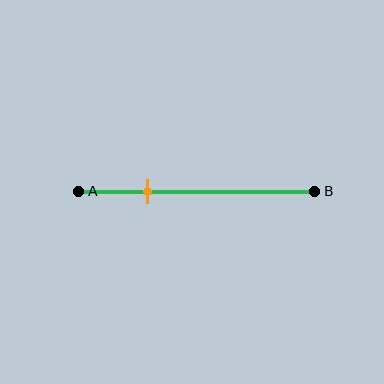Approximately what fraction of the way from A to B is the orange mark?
The orange mark is approximately 30% of the way from A to B.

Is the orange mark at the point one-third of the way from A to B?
No, the mark is at about 30% from A, not at the 33% one-third point.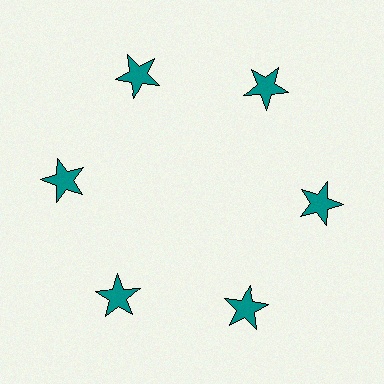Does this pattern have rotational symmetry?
Yes, this pattern has 6-fold rotational symmetry. It looks the same after rotating 60 degrees around the center.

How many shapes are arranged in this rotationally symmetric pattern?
There are 6 shapes, arranged in 6 groups of 1.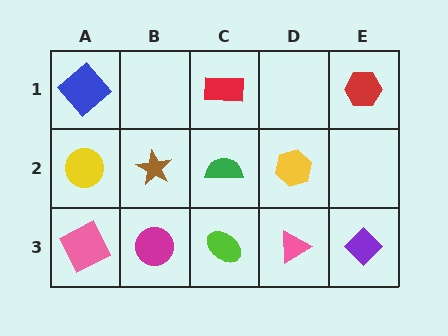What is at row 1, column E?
A red hexagon.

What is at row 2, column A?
A yellow circle.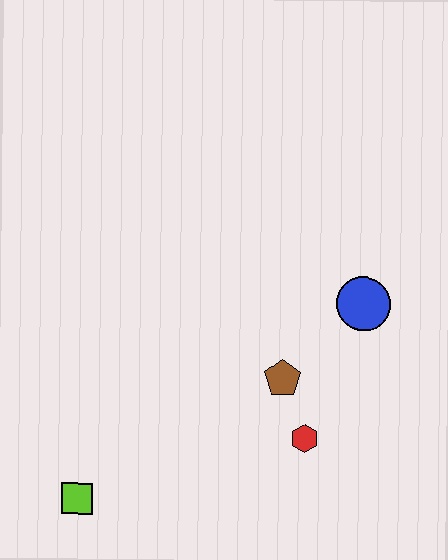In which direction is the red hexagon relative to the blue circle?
The red hexagon is below the blue circle.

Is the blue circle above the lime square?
Yes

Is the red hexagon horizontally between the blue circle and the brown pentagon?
Yes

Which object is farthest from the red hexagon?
The lime square is farthest from the red hexagon.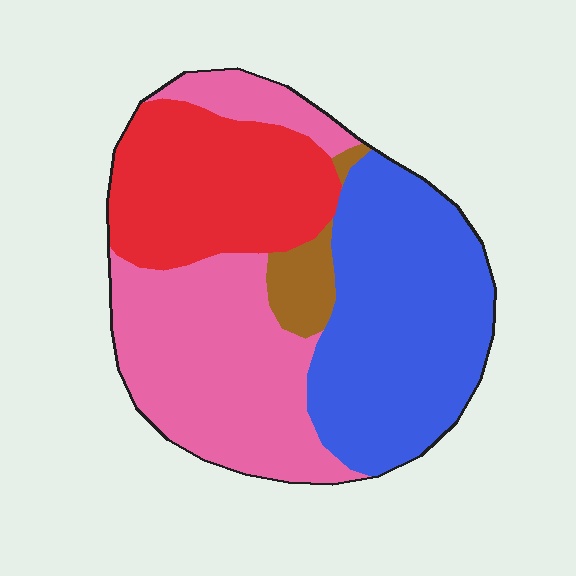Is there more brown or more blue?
Blue.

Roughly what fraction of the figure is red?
Red covers around 25% of the figure.